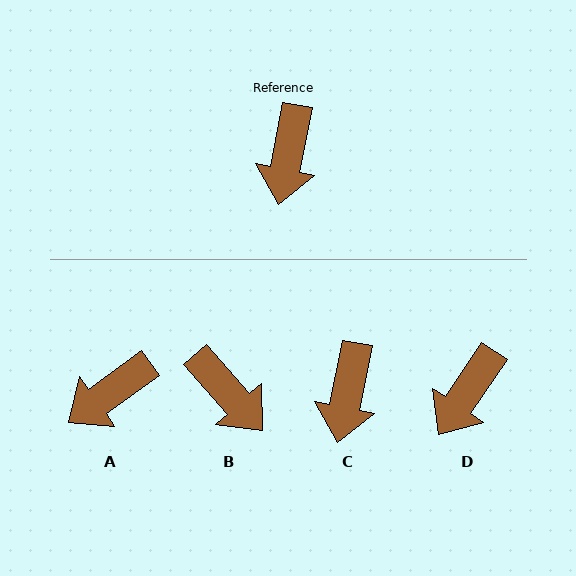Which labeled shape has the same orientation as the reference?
C.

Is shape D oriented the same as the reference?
No, it is off by about 23 degrees.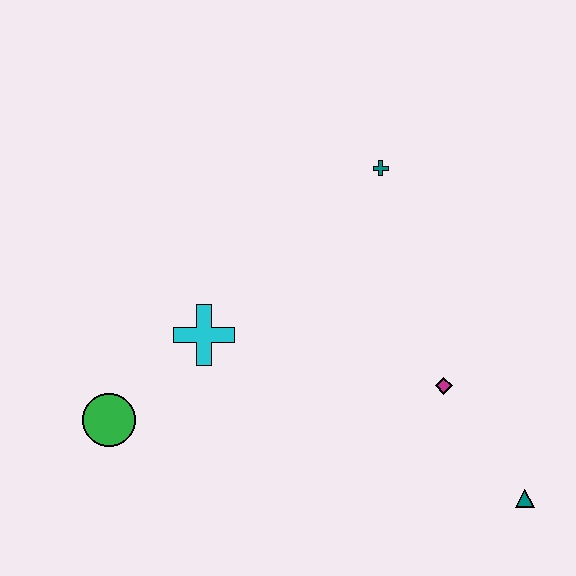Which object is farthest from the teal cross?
The green circle is farthest from the teal cross.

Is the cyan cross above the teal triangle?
Yes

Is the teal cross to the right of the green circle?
Yes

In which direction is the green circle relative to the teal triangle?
The green circle is to the left of the teal triangle.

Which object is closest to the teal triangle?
The magenta diamond is closest to the teal triangle.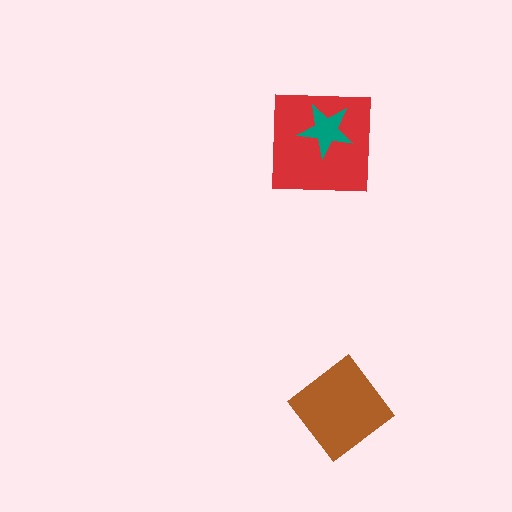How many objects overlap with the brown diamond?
0 objects overlap with the brown diamond.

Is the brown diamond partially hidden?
No, no other shape covers it.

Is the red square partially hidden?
Yes, it is partially covered by another shape.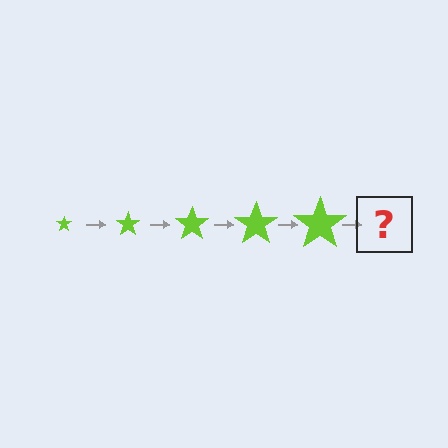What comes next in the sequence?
The next element should be a lime star, larger than the previous one.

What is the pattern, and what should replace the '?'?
The pattern is that the star gets progressively larger each step. The '?' should be a lime star, larger than the previous one.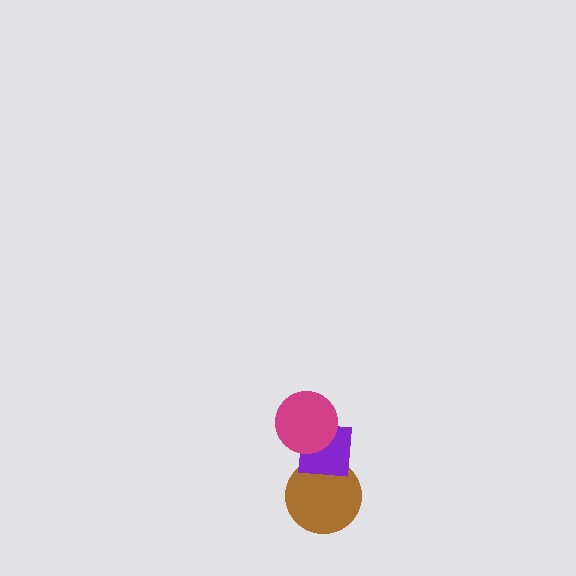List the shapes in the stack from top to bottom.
From top to bottom: the magenta circle, the purple square, the brown circle.